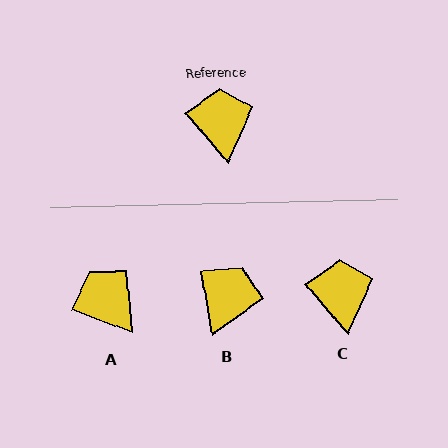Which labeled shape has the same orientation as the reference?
C.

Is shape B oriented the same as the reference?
No, it is off by about 30 degrees.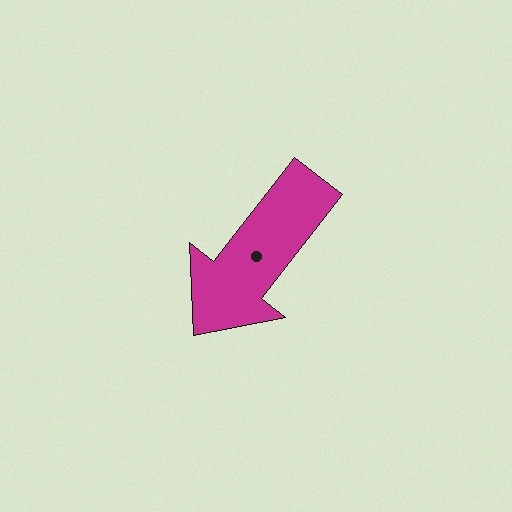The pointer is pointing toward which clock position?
Roughly 7 o'clock.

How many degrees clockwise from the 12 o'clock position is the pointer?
Approximately 218 degrees.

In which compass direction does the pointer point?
Southwest.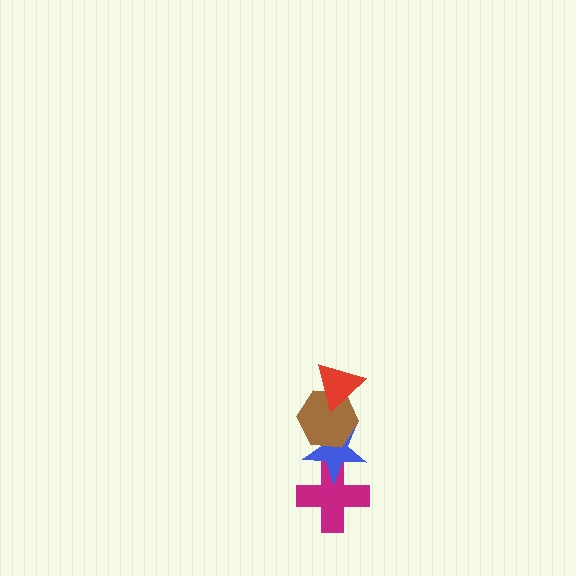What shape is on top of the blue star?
The brown hexagon is on top of the blue star.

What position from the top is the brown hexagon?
The brown hexagon is 2nd from the top.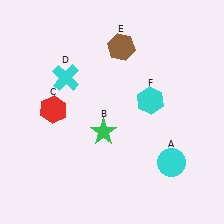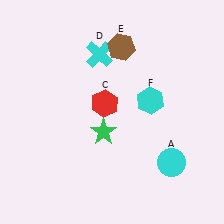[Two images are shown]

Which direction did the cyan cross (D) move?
The cyan cross (D) moved right.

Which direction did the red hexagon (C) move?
The red hexagon (C) moved right.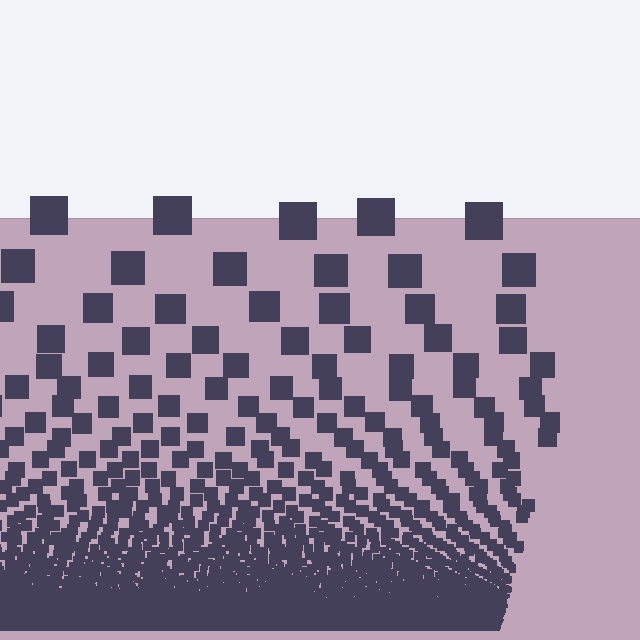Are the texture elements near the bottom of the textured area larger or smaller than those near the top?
Smaller. The gradient is inverted — elements near the bottom are smaller and denser.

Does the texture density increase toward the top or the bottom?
Density increases toward the bottom.